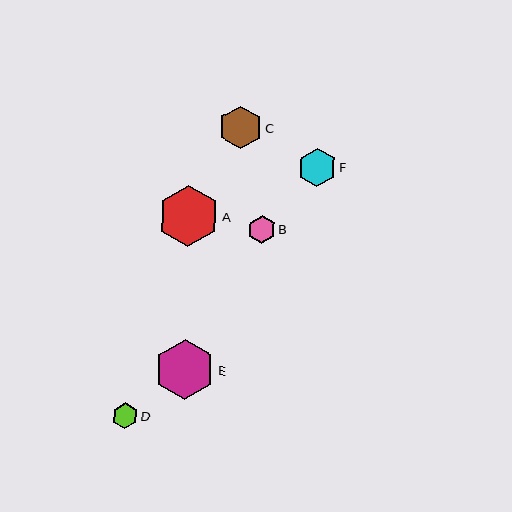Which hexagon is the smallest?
Hexagon D is the smallest with a size of approximately 26 pixels.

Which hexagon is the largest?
Hexagon A is the largest with a size of approximately 61 pixels.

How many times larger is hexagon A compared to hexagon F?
Hexagon A is approximately 1.6 times the size of hexagon F.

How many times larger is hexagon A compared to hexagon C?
Hexagon A is approximately 1.4 times the size of hexagon C.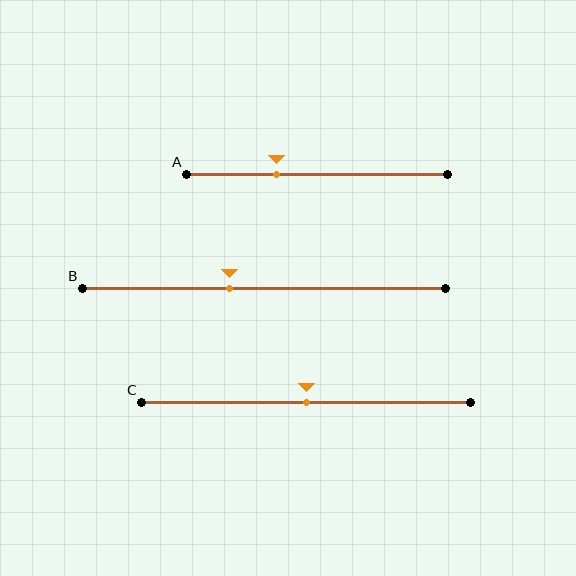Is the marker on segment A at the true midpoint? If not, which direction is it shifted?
No, the marker on segment A is shifted to the left by about 16% of the segment length.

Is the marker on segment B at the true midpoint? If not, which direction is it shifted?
No, the marker on segment B is shifted to the left by about 9% of the segment length.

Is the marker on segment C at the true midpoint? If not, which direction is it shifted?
Yes, the marker on segment C is at the true midpoint.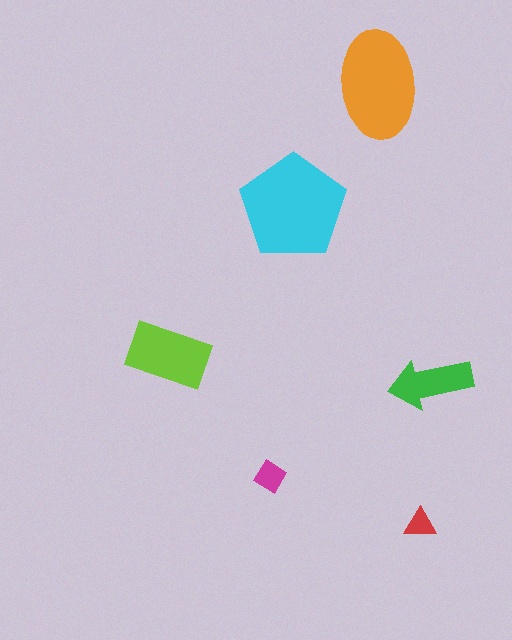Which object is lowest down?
The red triangle is bottommost.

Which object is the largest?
The cyan pentagon.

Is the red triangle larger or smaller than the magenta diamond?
Smaller.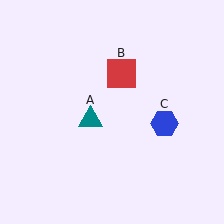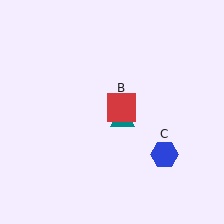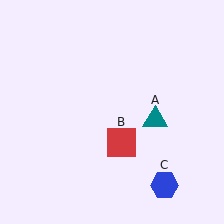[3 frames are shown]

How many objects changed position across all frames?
3 objects changed position: teal triangle (object A), red square (object B), blue hexagon (object C).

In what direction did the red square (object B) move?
The red square (object B) moved down.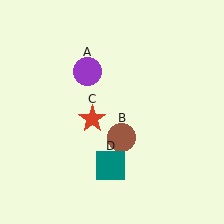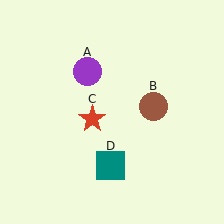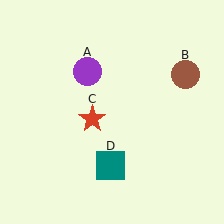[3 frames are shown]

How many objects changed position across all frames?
1 object changed position: brown circle (object B).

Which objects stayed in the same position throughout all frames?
Purple circle (object A) and red star (object C) and teal square (object D) remained stationary.